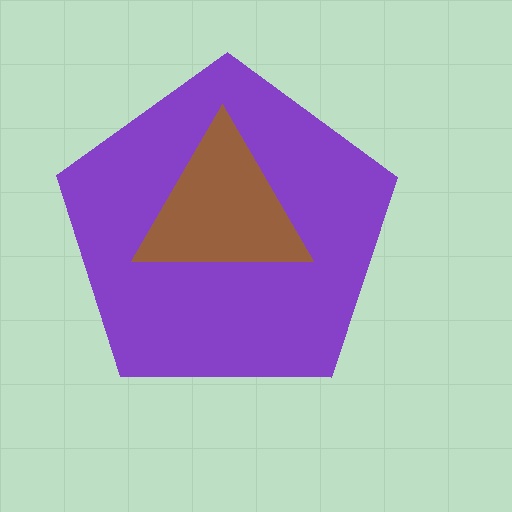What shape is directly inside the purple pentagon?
The brown triangle.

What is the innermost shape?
The brown triangle.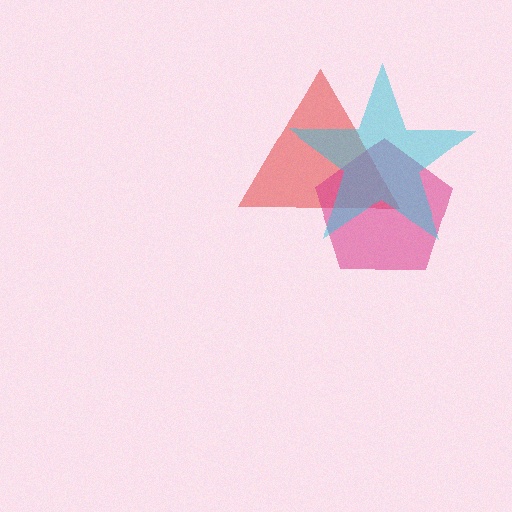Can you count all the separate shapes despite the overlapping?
Yes, there are 3 separate shapes.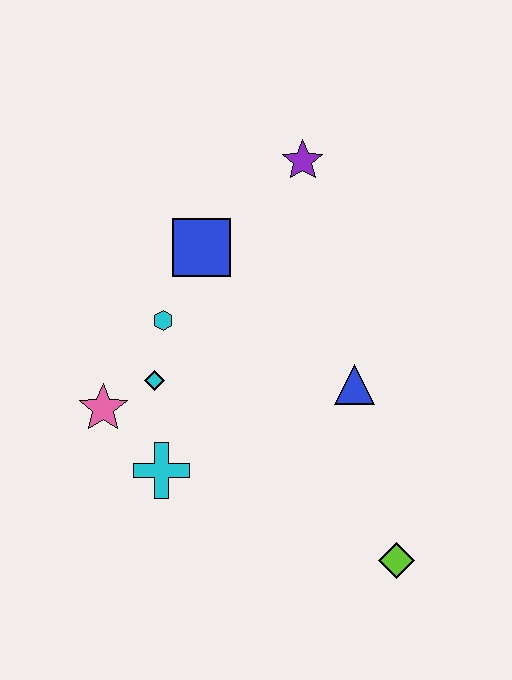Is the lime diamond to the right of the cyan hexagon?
Yes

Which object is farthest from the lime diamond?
The purple star is farthest from the lime diamond.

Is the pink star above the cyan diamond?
No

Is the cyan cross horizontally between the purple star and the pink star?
Yes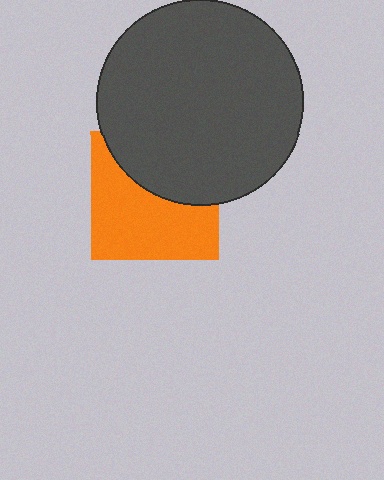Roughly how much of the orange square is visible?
About half of it is visible (roughly 58%).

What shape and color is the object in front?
The object in front is a dark gray circle.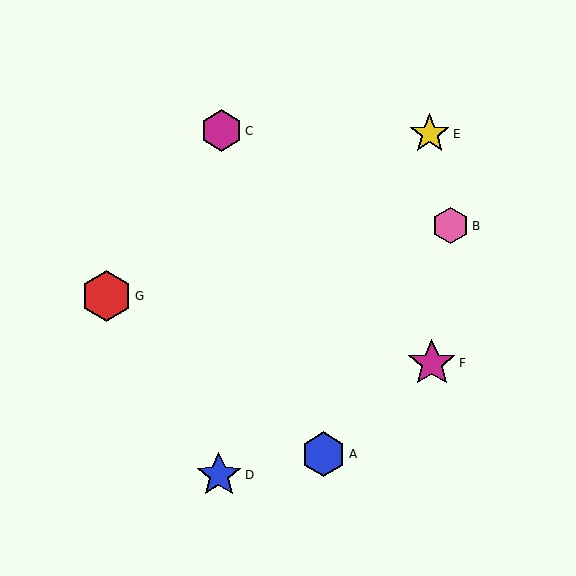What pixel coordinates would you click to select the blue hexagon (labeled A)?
Click at (324, 454) to select the blue hexagon A.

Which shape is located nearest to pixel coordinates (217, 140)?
The magenta hexagon (labeled C) at (221, 131) is nearest to that location.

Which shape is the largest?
The red hexagon (labeled G) is the largest.